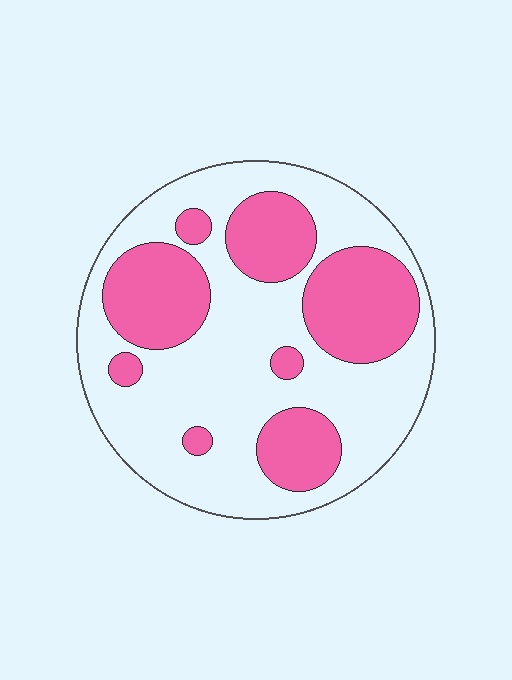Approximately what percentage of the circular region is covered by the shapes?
Approximately 35%.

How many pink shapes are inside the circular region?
8.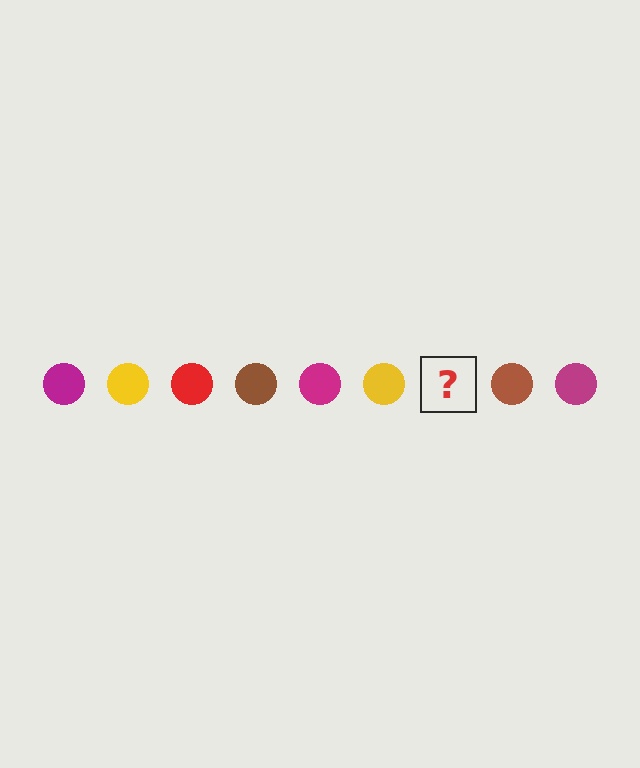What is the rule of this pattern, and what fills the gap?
The rule is that the pattern cycles through magenta, yellow, red, brown circles. The gap should be filled with a red circle.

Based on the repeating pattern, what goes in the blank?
The blank should be a red circle.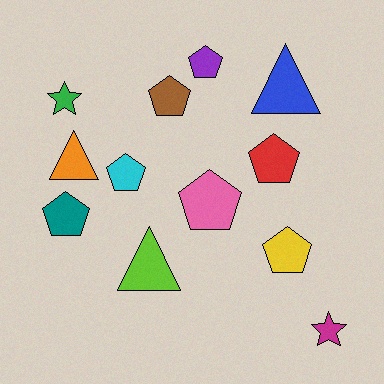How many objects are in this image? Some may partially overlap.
There are 12 objects.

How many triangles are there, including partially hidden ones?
There are 3 triangles.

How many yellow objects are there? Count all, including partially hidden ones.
There is 1 yellow object.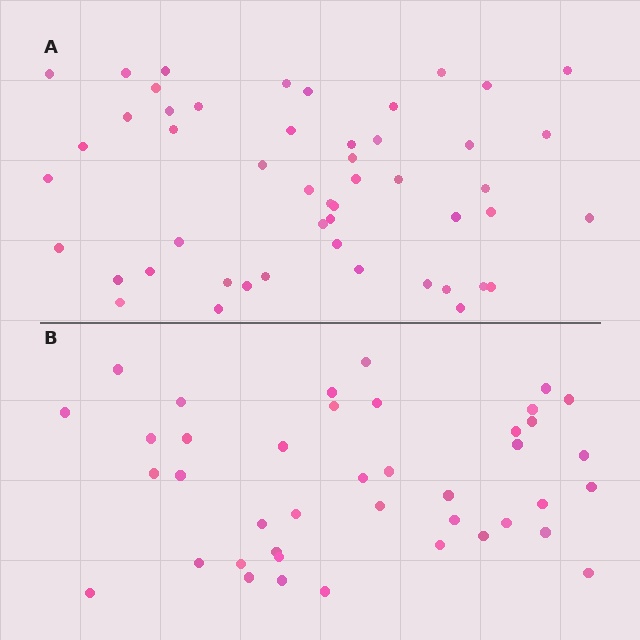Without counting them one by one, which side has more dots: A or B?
Region A (the top region) has more dots.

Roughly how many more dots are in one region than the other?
Region A has roughly 8 or so more dots than region B.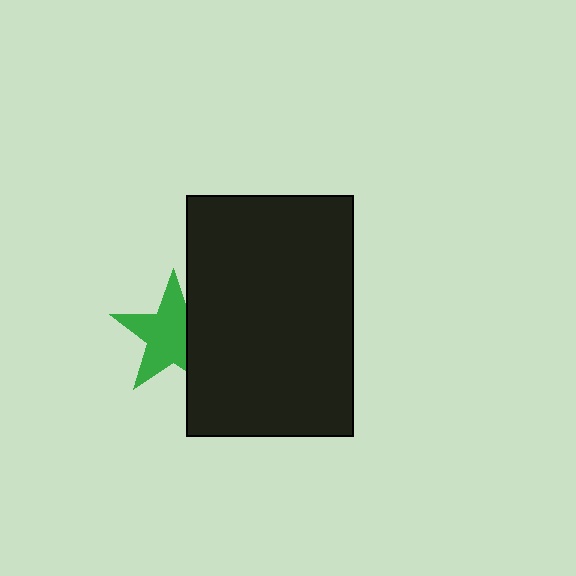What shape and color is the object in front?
The object in front is a black rectangle.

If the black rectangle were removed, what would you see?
You would see the complete green star.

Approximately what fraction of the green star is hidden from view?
Roughly 31% of the green star is hidden behind the black rectangle.